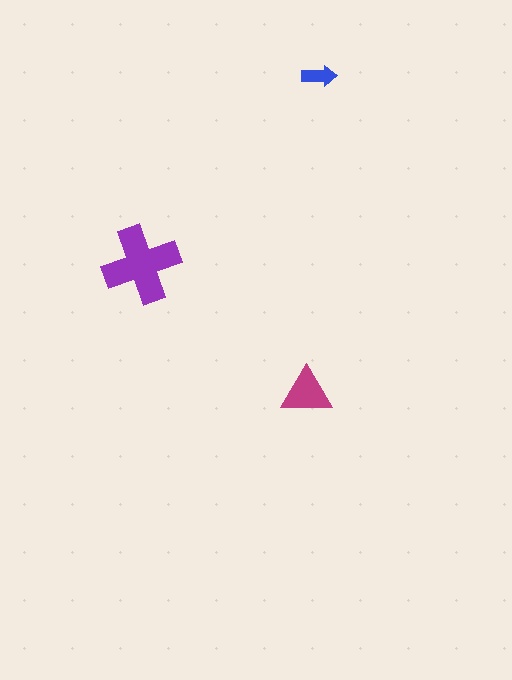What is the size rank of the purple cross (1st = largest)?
1st.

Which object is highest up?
The blue arrow is topmost.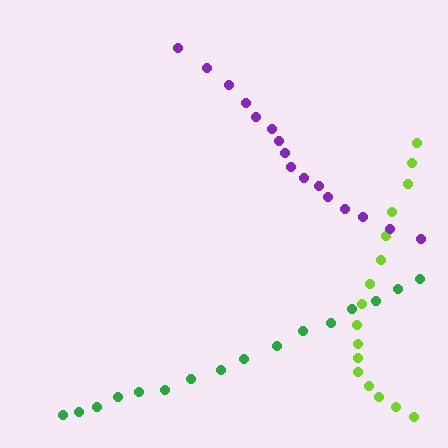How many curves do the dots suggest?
There are 3 distinct paths.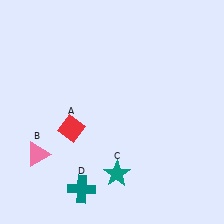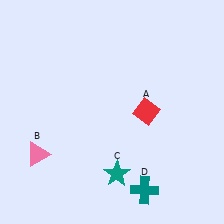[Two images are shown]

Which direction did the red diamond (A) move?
The red diamond (A) moved right.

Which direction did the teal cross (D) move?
The teal cross (D) moved right.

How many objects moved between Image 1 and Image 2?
2 objects moved between the two images.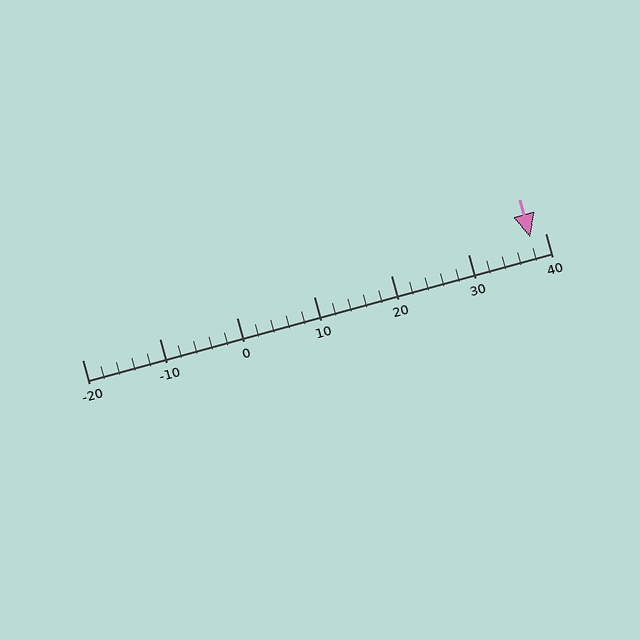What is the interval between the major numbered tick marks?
The major tick marks are spaced 10 units apart.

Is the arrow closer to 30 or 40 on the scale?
The arrow is closer to 40.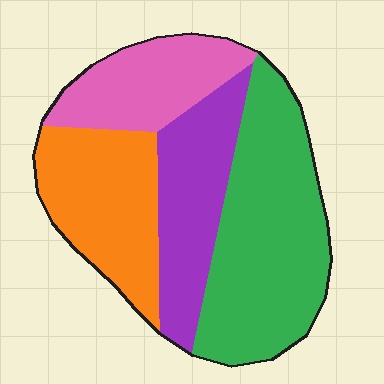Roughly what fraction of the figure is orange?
Orange covers roughly 25% of the figure.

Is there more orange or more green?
Green.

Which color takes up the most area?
Green, at roughly 40%.